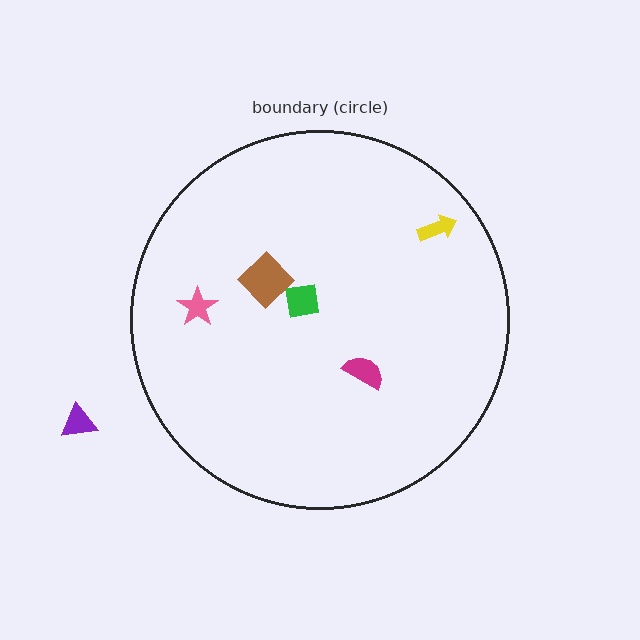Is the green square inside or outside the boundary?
Inside.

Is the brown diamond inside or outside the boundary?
Inside.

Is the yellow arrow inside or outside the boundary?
Inside.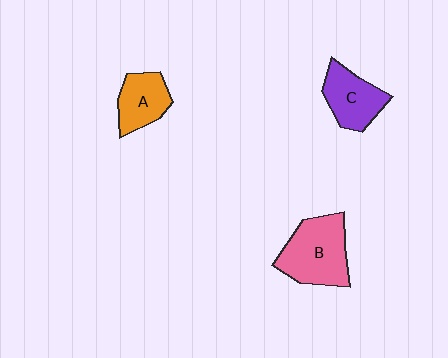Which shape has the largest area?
Shape B (pink).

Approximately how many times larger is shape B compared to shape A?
Approximately 1.6 times.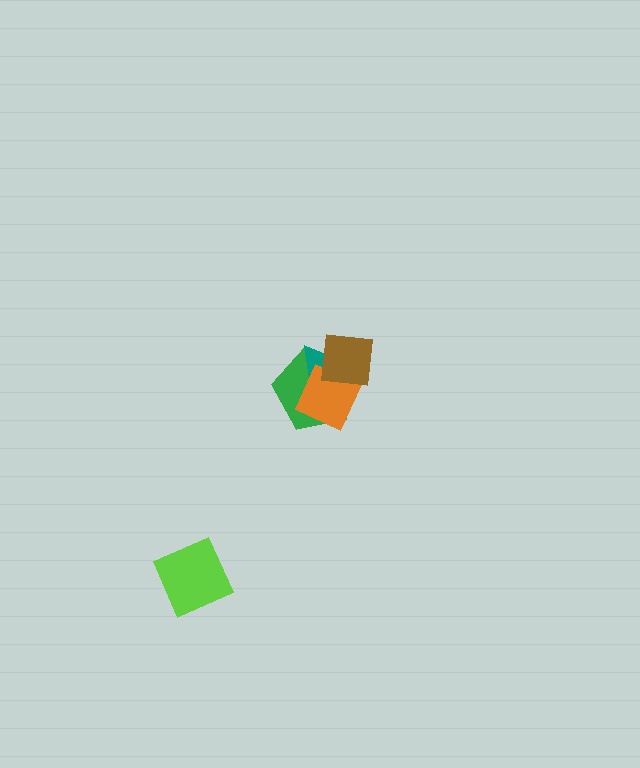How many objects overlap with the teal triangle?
3 objects overlap with the teal triangle.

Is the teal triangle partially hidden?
Yes, it is partially covered by another shape.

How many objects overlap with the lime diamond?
0 objects overlap with the lime diamond.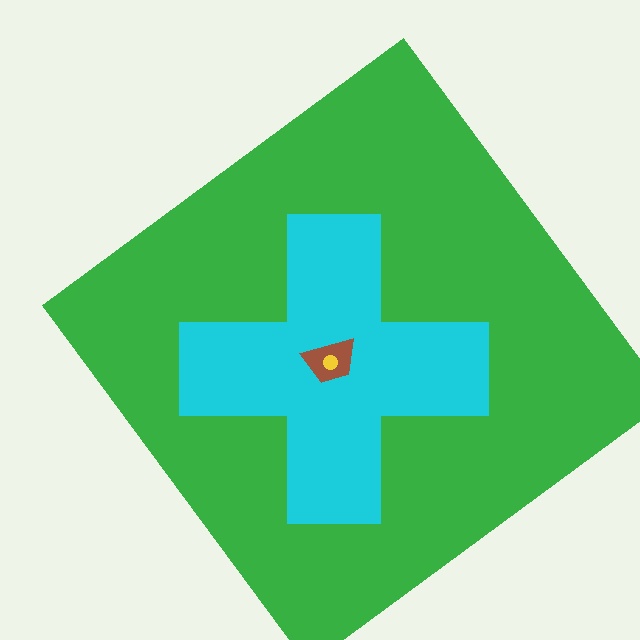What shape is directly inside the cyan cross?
The brown trapezoid.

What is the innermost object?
The yellow circle.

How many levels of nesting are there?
4.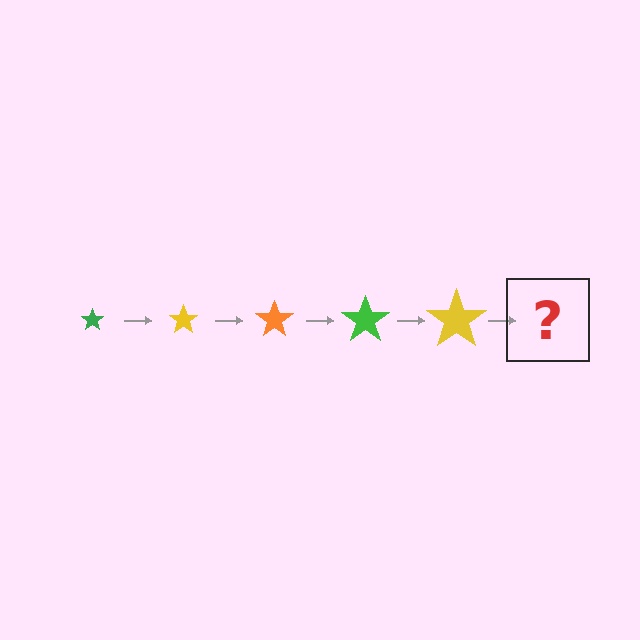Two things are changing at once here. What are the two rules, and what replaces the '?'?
The two rules are that the star grows larger each step and the color cycles through green, yellow, and orange. The '?' should be an orange star, larger than the previous one.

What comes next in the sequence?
The next element should be an orange star, larger than the previous one.